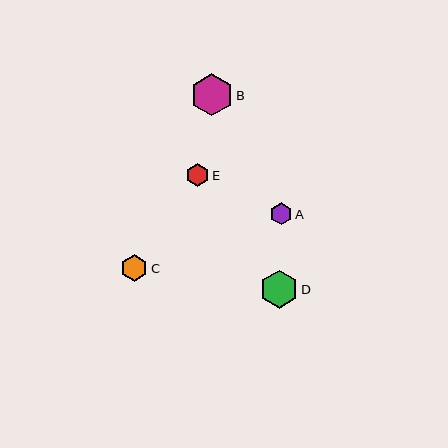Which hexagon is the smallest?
Hexagon A is the smallest with a size of approximately 22 pixels.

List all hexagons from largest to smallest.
From largest to smallest: B, D, C, E, A.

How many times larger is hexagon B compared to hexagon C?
Hexagon B is approximately 1.6 times the size of hexagon C.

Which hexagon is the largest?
Hexagon B is the largest with a size of approximately 42 pixels.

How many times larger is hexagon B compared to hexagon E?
Hexagon B is approximately 1.9 times the size of hexagon E.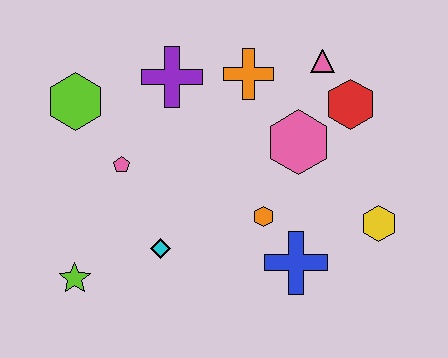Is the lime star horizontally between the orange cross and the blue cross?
No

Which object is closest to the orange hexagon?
The blue cross is closest to the orange hexagon.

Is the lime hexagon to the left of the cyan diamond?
Yes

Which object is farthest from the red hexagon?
The lime star is farthest from the red hexagon.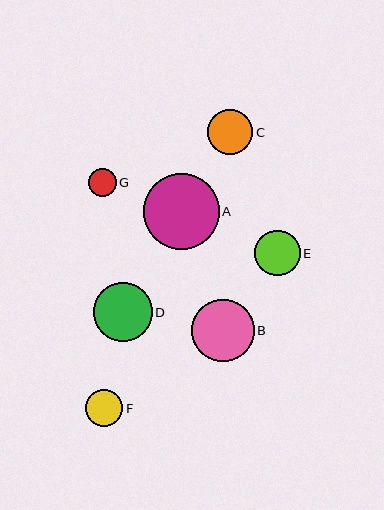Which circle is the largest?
Circle A is the largest with a size of approximately 76 pixels.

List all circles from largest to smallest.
From largest to smallest: A, B, D, E, C, F, G.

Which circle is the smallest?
Circle G is the smallest with a size of approximately 28 pixels.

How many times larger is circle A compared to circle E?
Circle A is approximately 1.7 times the size of circle E.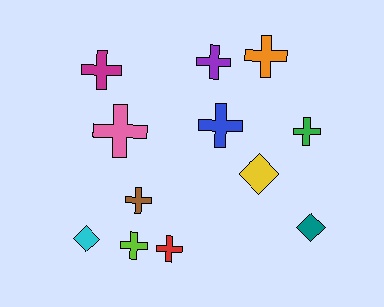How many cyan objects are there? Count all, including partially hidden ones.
There is 1 cyan object.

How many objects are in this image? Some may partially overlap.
There are 12 objects.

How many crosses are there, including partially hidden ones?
There are 9 crosses.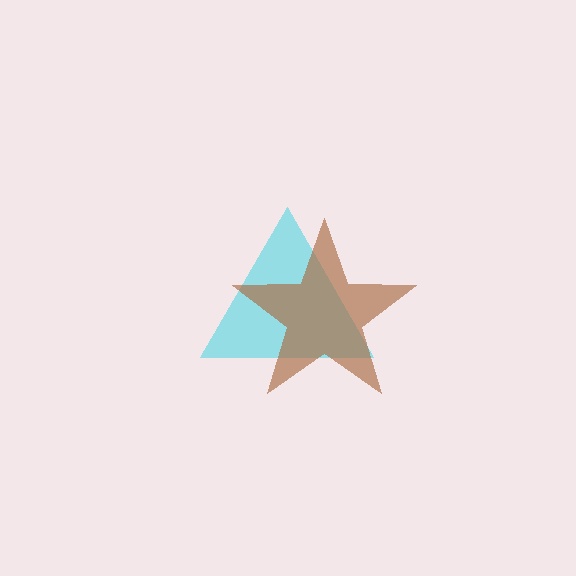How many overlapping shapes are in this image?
There are 2 overlapping shapes in the image.